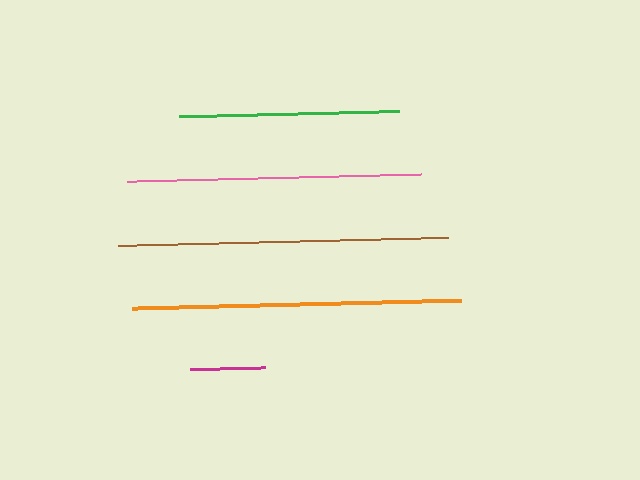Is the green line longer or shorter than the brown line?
The brown line is longer than the green line.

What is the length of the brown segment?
The brown segment is approximately 330 pixels long.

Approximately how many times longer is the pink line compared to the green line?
The pink line is approximately 1.3 times the length of the green line.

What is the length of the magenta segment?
The magenta segment is approximately 76 pixels long.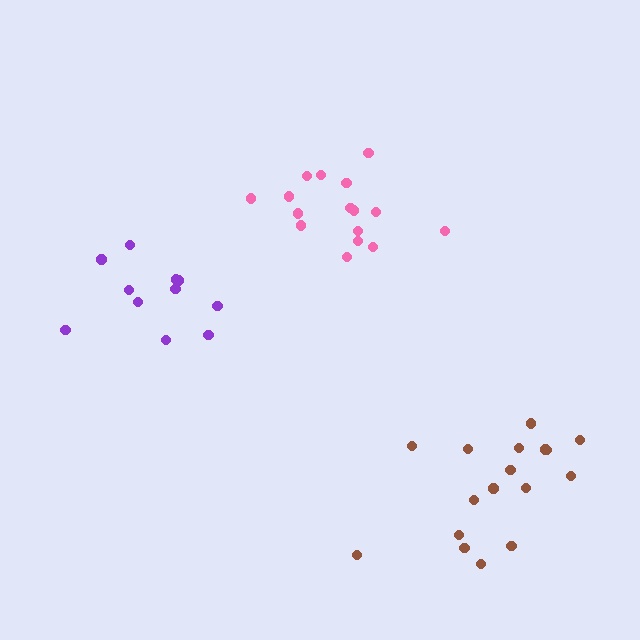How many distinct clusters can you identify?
There are 3 distinct clusters.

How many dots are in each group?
Group 1: 11 dots, Group 2: 17 dots, Group 3: 16 dots (44 total).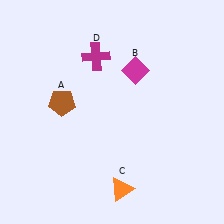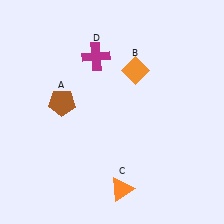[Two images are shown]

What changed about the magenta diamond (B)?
In Image 1, B is magenta. In Image 2, it changed to orange.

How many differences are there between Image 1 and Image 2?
There is 1 difference between the two images.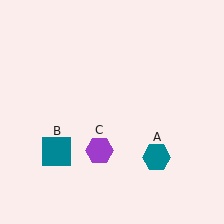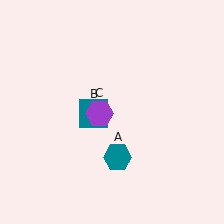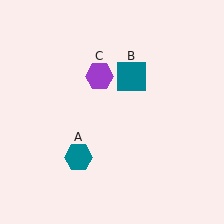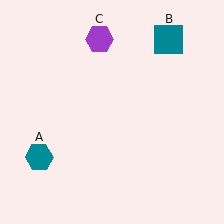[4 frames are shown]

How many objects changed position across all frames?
3 objects changed position: teal hexagon (object A), teal square (object B), purple hexagon (object C).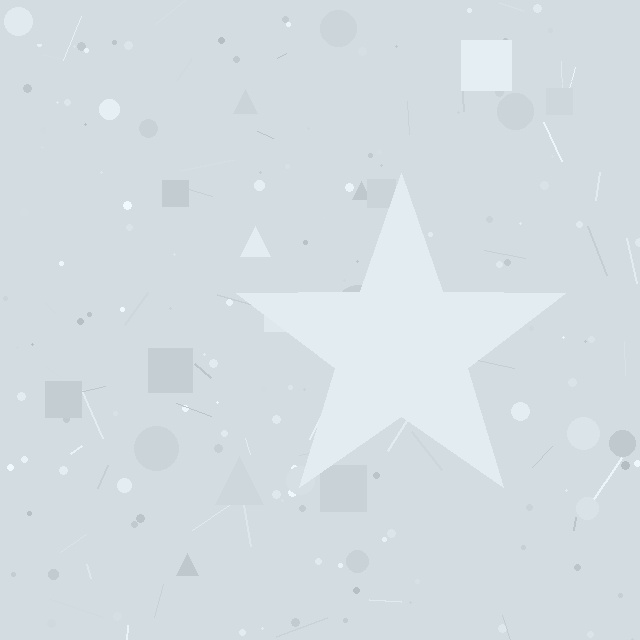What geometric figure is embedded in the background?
A star is embedded in the background.